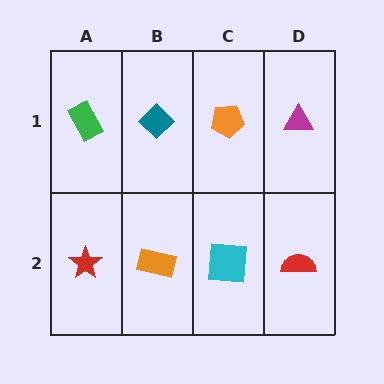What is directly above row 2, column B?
A teal diamond.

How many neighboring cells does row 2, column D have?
2.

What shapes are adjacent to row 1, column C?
A cyan square (row 2, column C), a teal diamond (row 1, column B), a magenta triangle (row 1, column D).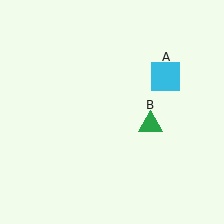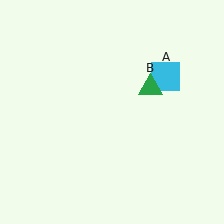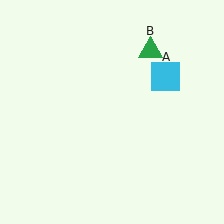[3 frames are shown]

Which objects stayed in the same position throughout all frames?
Cyan square (object A) remained stationary.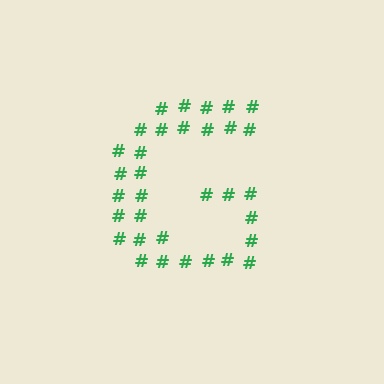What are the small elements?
The small elements are hash symbols.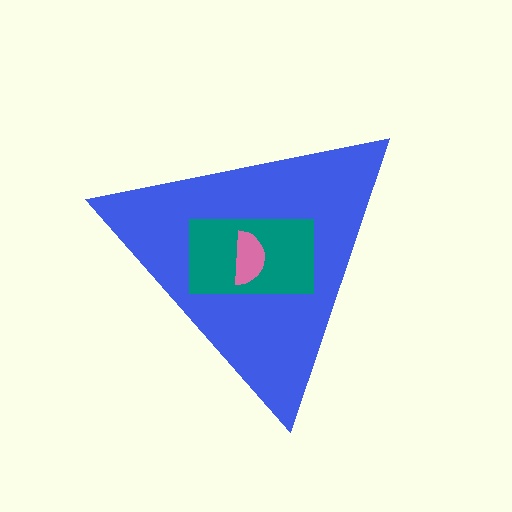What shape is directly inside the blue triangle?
The teal rectangle.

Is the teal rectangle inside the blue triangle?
Yes.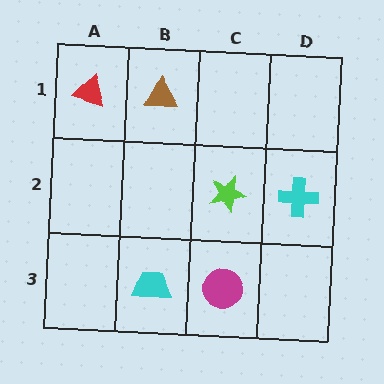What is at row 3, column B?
A cyan trapezoid.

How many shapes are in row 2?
2 shapes.